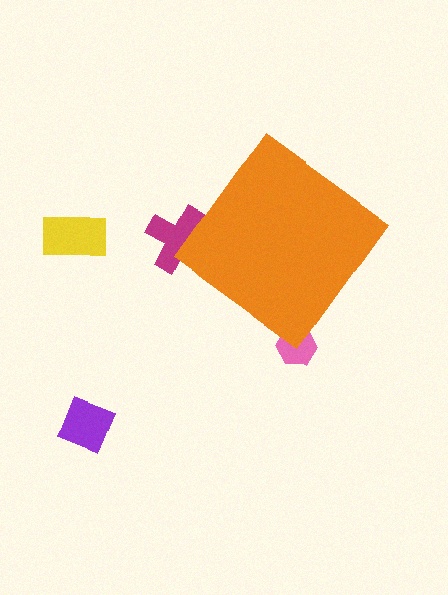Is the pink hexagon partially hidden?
Yes, the pink hexagon is partially hidden behind the orange diamond.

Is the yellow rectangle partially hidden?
No, the yellow rectangle is fully visible.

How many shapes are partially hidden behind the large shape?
2 shapes are partially hidden.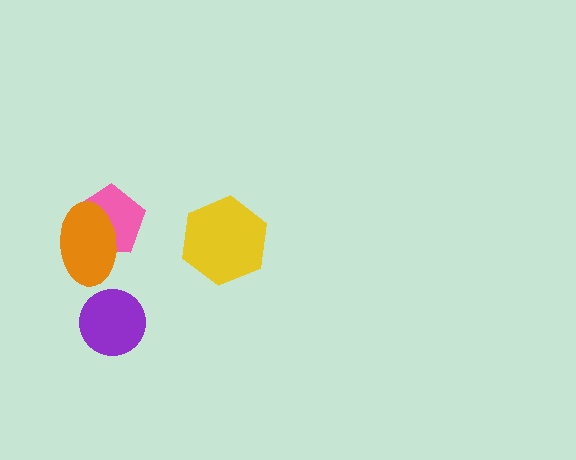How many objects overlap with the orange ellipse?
1 object overlaps with the orange ellipse.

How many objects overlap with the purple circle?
0 objects overlap with the purple circle.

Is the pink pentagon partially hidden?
Yes, it is partially covered by another shape.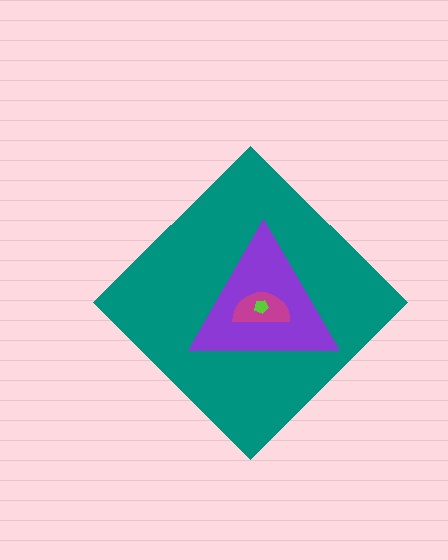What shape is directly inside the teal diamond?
The purple triangle.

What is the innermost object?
The lime pentagon.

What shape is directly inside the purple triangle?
The magenta semicircle.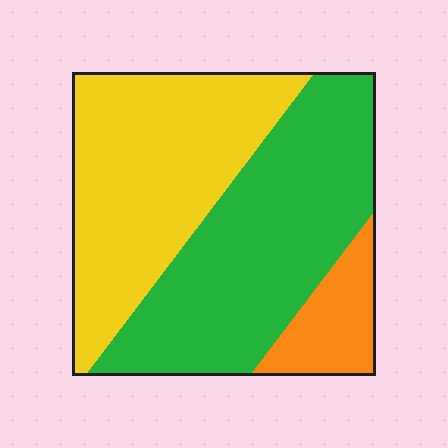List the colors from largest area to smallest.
From largest to smallest: green, yellow, orange.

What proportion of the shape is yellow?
Yellow takes up about two fifths (2/5) of the shape.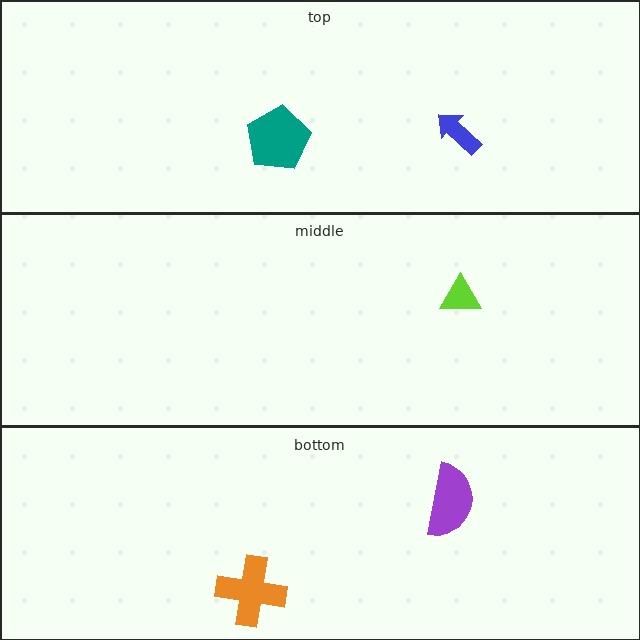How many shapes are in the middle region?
1.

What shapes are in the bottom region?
The orange cross, the purple semicircle.